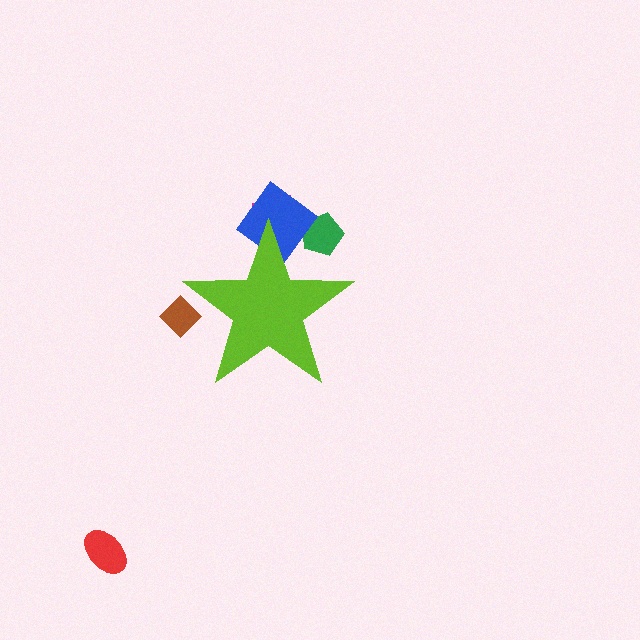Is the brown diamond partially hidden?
Yes, the brown diamond is partially hidden behind the lime star.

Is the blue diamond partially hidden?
Yes, the blue diamond is partially hidden behind the lime star.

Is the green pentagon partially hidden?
Yes, the green pentagon is partially hidden behind the lime star.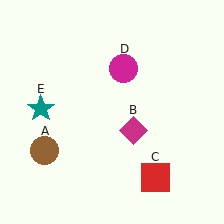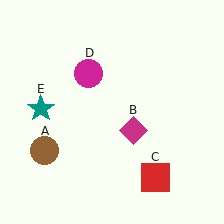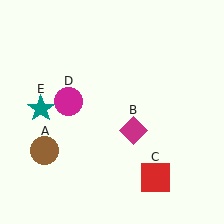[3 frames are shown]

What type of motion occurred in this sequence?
The magenta circle (object D) rotated counterclockwise around the center of the scene.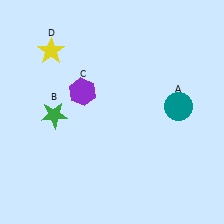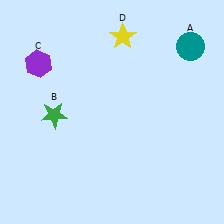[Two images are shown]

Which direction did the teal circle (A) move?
The teal circle (A) moved up.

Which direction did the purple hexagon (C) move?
The purple hexagon (C) moved left.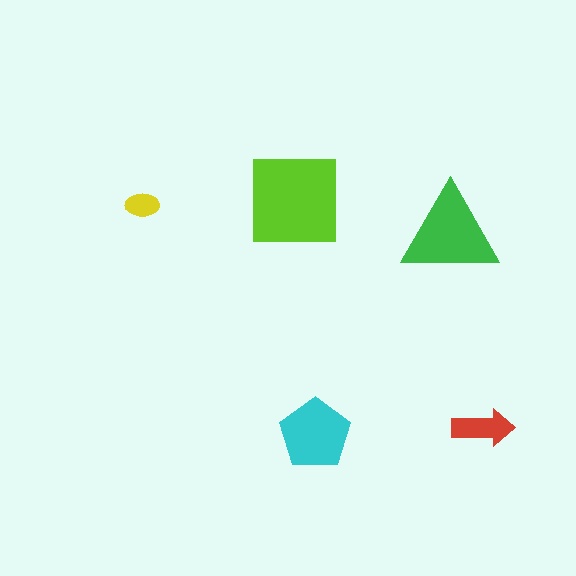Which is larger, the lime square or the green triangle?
The lime square.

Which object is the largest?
The lime square.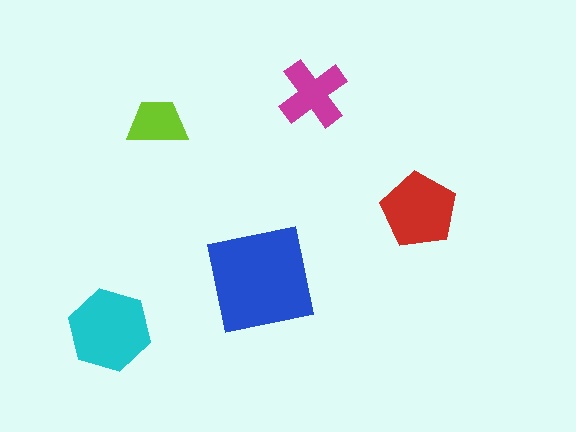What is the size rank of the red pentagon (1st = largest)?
3rd.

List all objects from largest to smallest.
The blue square, the cyan hexagon, the red pentagon, the magenta cross, the lime trapezoid.